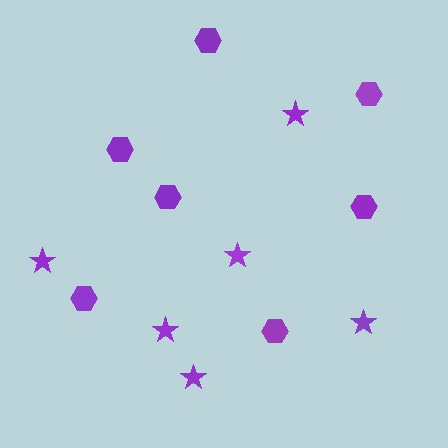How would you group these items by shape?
There are 2 groups: one group of stars (6) and one group of hexagons (7).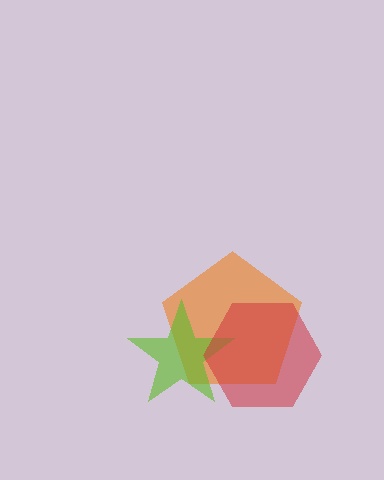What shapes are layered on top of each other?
The layered shapes are: an orange pentagon, a lime star, a red hexagon.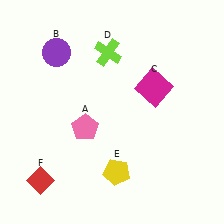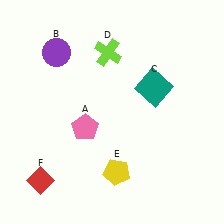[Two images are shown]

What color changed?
The square (C) changed from magenta in Image 1 to teal in Image 2.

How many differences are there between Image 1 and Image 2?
There is 1 difference between the two images.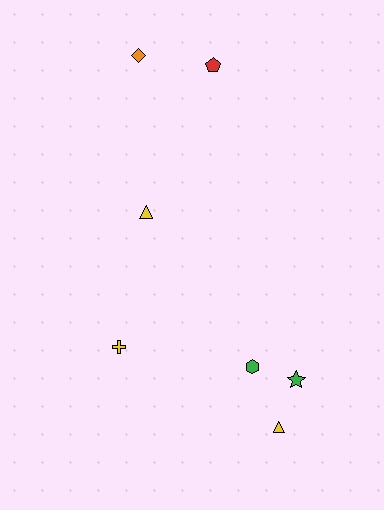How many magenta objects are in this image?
There are no magenta objects.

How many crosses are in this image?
There is 1 cross.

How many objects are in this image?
There are 7 objects.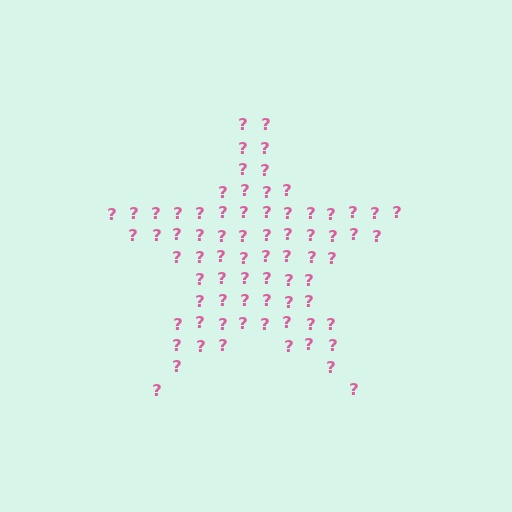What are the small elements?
The small elements are question marks.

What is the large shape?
The large shape is a star.